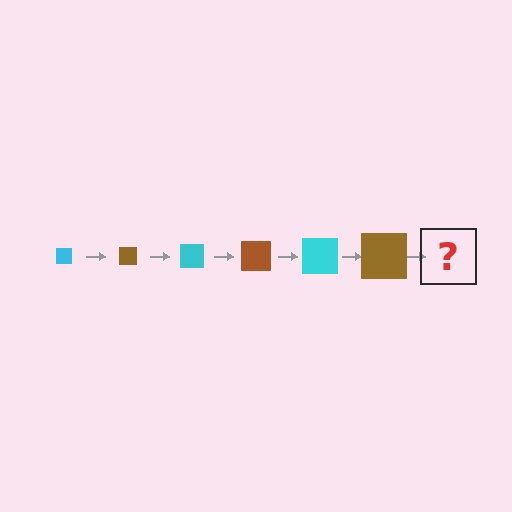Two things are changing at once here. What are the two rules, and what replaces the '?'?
The two rules are that the square grows larger each step and the color cycles through cyan and brown. The '?' should be a cyan square, larger than the previous one.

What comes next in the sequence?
The next element should be a cyan square, larger than the previous one.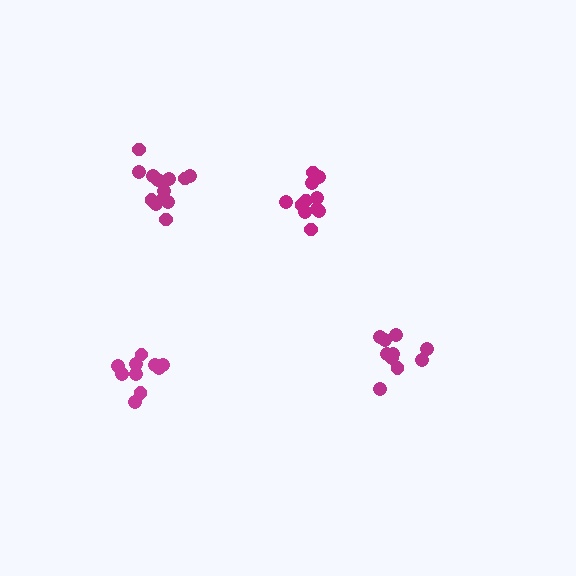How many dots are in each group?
Group 1: 10 dots, Group 2: 11 dots, Group 3: 10 dots, Group 4: 13 dots (44 total).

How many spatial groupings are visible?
There are 4 spatial groupings.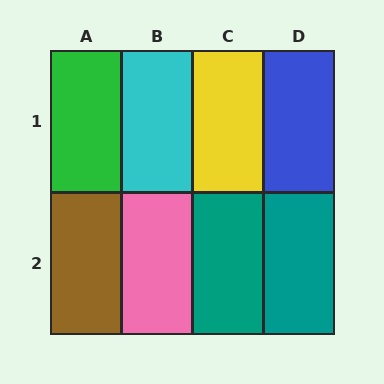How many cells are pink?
1 cell is pink.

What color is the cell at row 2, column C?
Teal.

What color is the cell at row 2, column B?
Pink.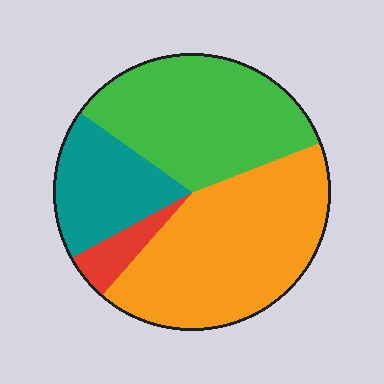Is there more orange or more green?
Orange.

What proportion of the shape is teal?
Teal takes up about one sixth (1/6) of the shape.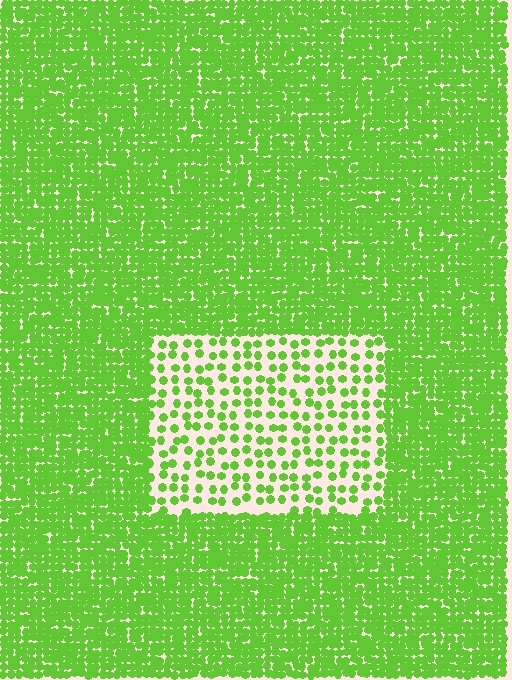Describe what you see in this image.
The image contains small lime elements arranged at two different densities. A rectangle-shaped region is visible where the elements are less densely packed than the surrounding area.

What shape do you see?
I see a rectangle.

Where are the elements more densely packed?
The elements are more densely packed outside the rectangle boundary.